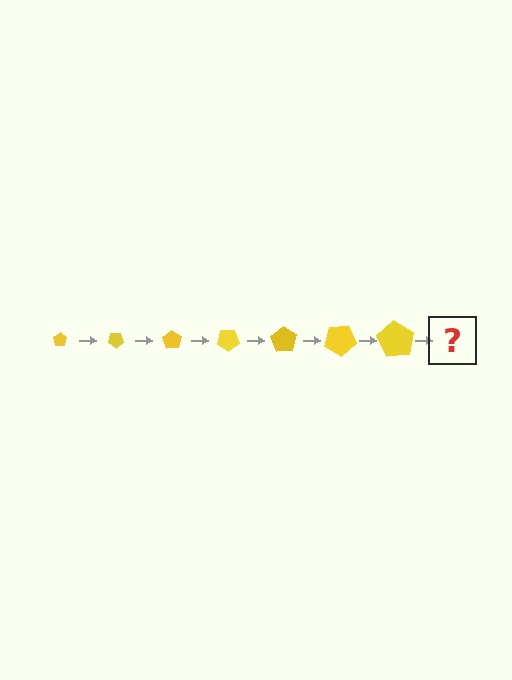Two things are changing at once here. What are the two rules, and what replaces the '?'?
The two rules are that the pentagon grows larger each step and it rotates 35 degrees each step. The '?' should be a pentagon, larger than the previous one and rotated 245 degrees from the start.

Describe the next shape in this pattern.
It should be a pentagon, larger than the previous one and rotated 245 degrees from the start.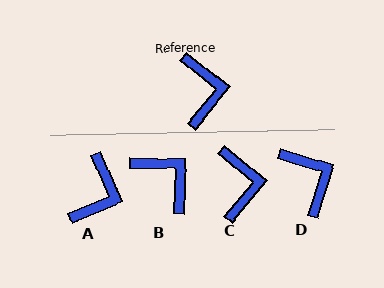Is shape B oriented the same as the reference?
No, it is off by about 38 degrees.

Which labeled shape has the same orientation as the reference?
C.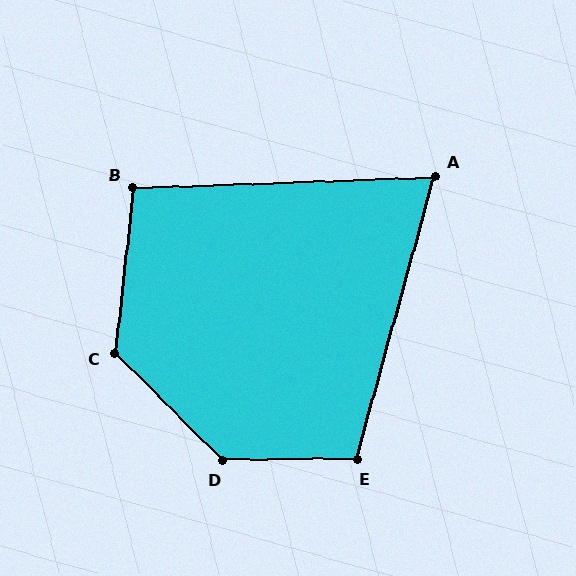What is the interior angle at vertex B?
Approximately 98 degrees (obtuse).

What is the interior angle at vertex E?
Approximately 106 degrees (obtuse).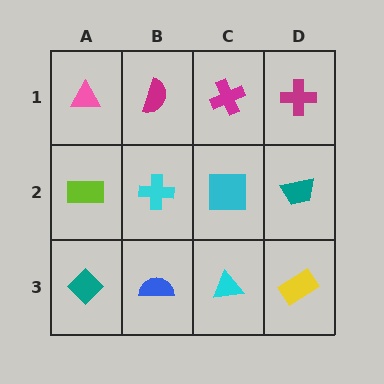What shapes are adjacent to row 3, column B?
A cyan cross (row 2, column B), a teal diamond (row 3, column A), a cyan triangle (row 3, column C).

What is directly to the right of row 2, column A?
A cyan cross.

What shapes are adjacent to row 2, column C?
A magenta cross (row 1, column C), a cyan triangle (row 3, column C), a cyan cross (row 2, column B), a teal trapezoid (row 2, column D).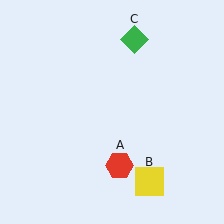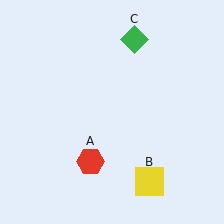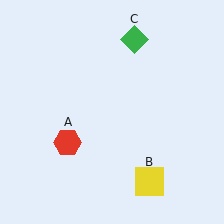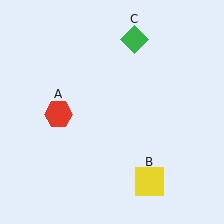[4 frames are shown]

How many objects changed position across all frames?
1 object changed position: red hexagon (object A).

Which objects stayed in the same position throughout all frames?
Yellow square (object B) and green diamond (object C) remained stationary.